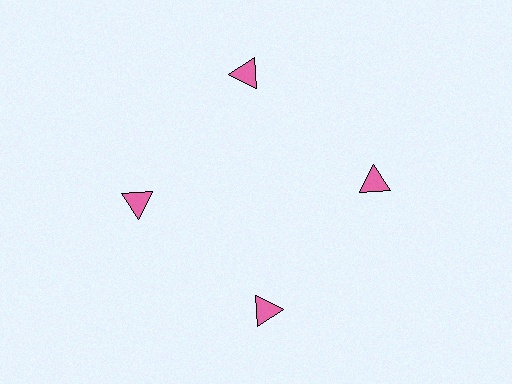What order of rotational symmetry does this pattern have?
This pattern has 4-fold rotational symmetry.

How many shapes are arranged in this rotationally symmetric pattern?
There are 4 shapes, arranged in 4 groups of 1.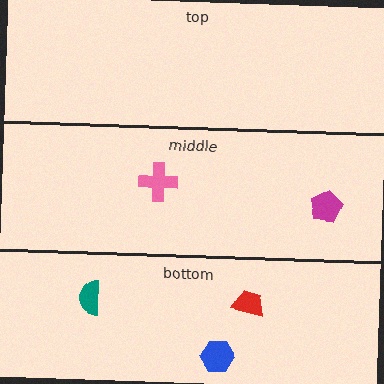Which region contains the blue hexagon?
The bottom region.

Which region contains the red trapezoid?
The bottom region.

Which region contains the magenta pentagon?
The middle region.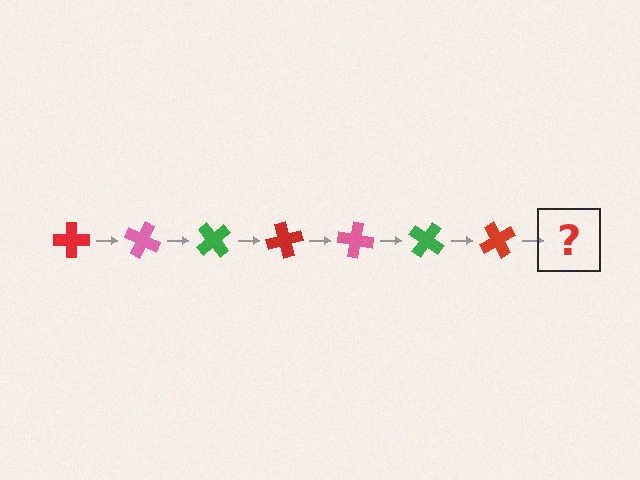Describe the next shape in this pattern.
It should be a pink cross, rotated 175 degrees from the start.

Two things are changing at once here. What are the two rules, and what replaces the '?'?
The two rules are that it rotates 25 degrees each step and the color cycles through red, pink, and green. The '?' should be a pink cross, rotated 175 degrees from the start.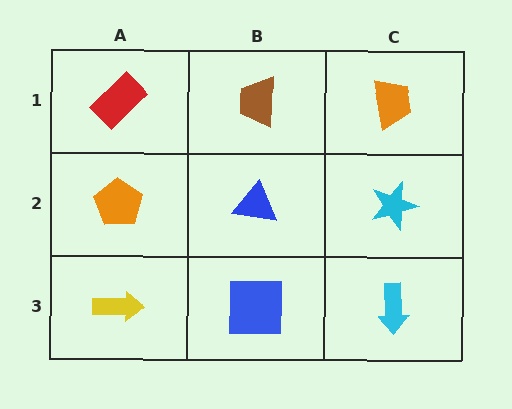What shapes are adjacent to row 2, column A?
A red rectangle (row 1, column A), a yellow arrow (row 3, column A), a blue triangle (row 2, column B).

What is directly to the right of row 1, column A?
A brown trapezoid.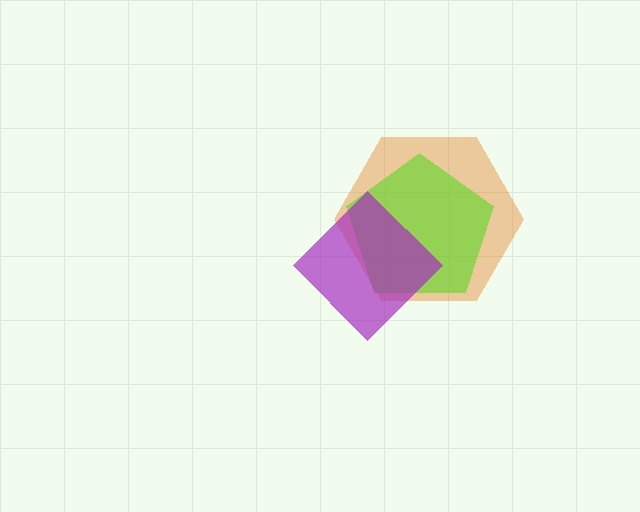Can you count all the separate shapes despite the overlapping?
Yes, there are 3 separate shapes.